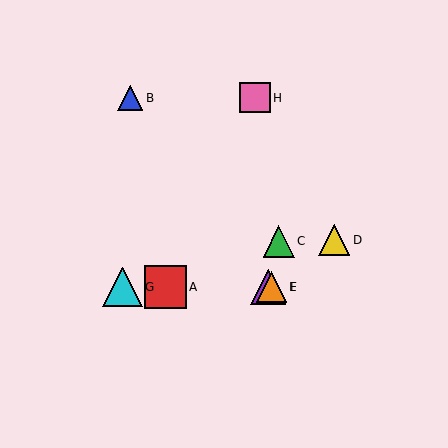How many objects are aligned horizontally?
4 objects (A, E, F, G) are aligned horizontally.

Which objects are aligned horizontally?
Objects A, E, F, G are aligned horizontally.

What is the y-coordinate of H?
Object H is at y≈98.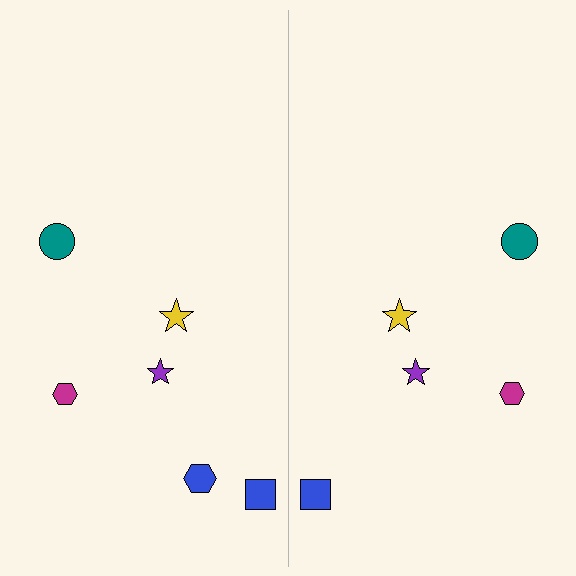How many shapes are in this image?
There are 11 shapes in this image.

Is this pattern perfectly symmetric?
No, the pattern is not perfectly symmetric. A blue hexagon is missing from the right side.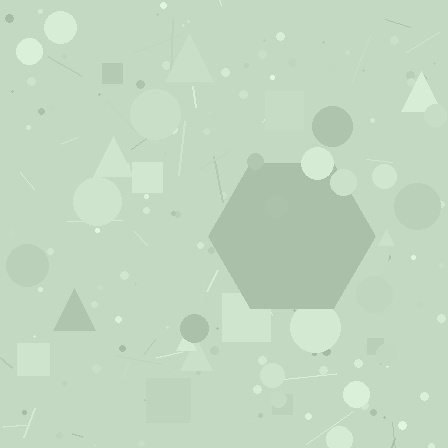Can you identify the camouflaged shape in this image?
The camouflaged shape is a hexagon.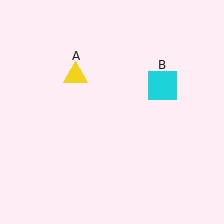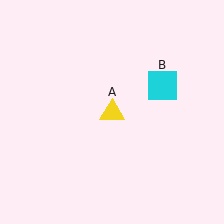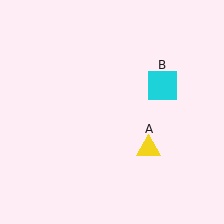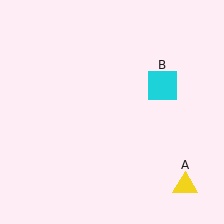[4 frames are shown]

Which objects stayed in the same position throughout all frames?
Cyan square (object B) remained stationary.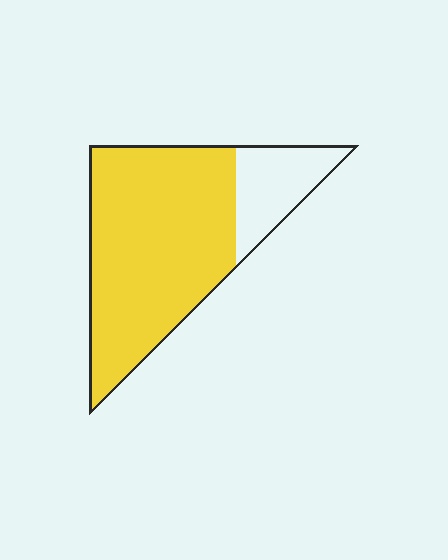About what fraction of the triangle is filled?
About four fifths (4/5).